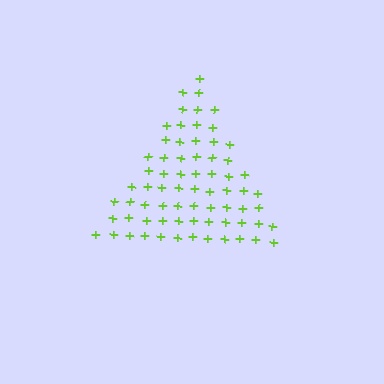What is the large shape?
The large shape is a triangle.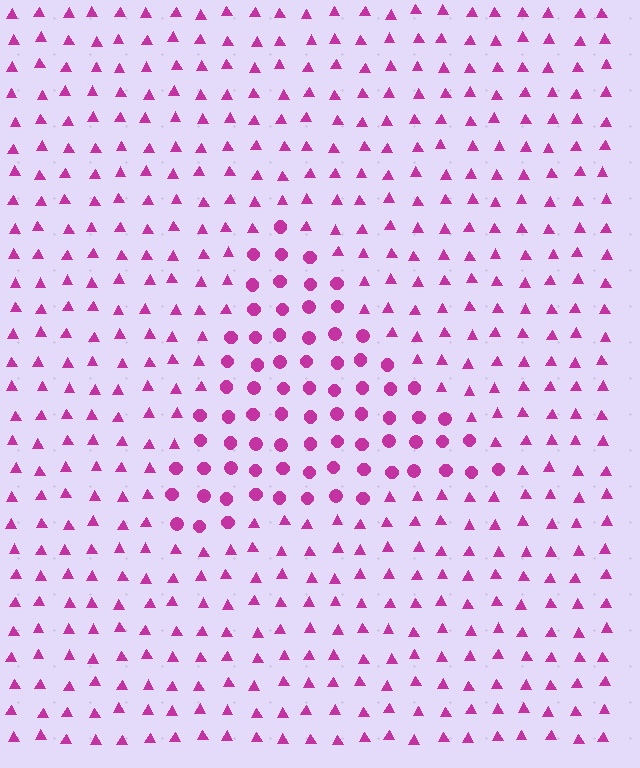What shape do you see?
I see a triangle.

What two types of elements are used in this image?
The image uses circles inside the triangle region and triangles outside it.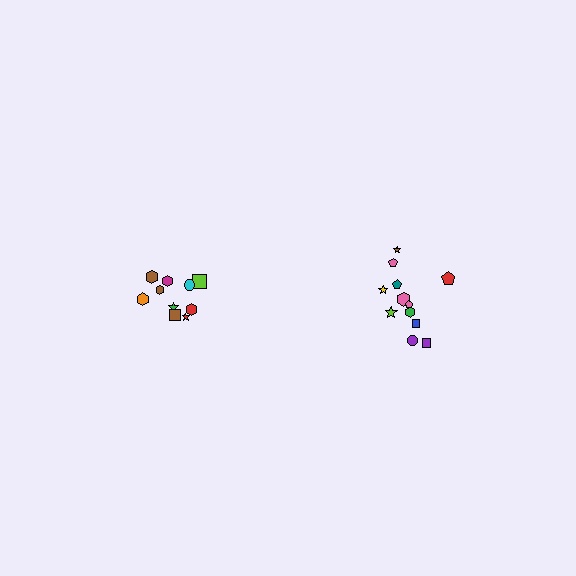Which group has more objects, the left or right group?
The right group.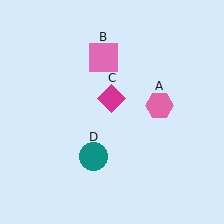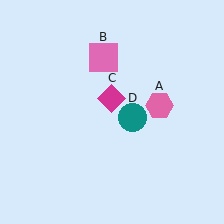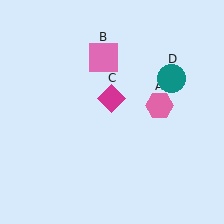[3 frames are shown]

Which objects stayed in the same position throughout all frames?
Pink hexagon (object A) and pink square (object B) and magenta diamond (object C) remained stationary.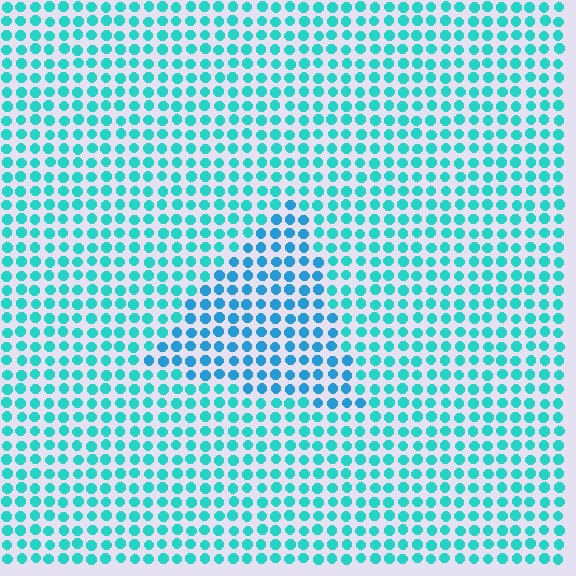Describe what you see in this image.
The image is filled with small cyan elements in a uniform arrangement. A triangle-shaped region is visible where the elements are tinted to a slightly different hue, forming a subtle color boundary.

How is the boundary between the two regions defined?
The boundary is defined purely by a slight shift in hue (about 25 degrees). Spacing, size, and orientation are identical on both sides.